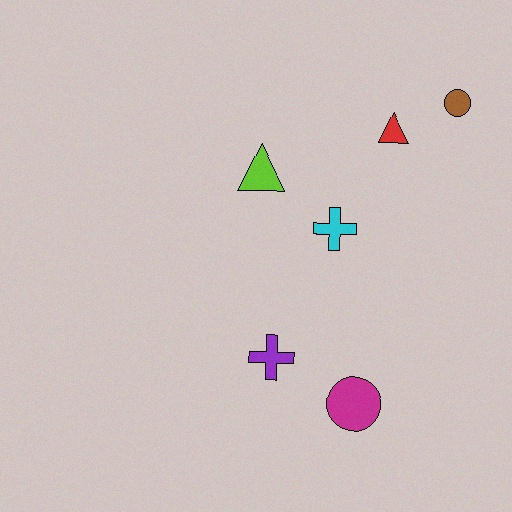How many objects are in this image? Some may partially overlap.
There are 6 objects.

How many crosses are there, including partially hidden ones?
There are 2 crosses.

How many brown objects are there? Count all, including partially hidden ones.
There is 1 brown object.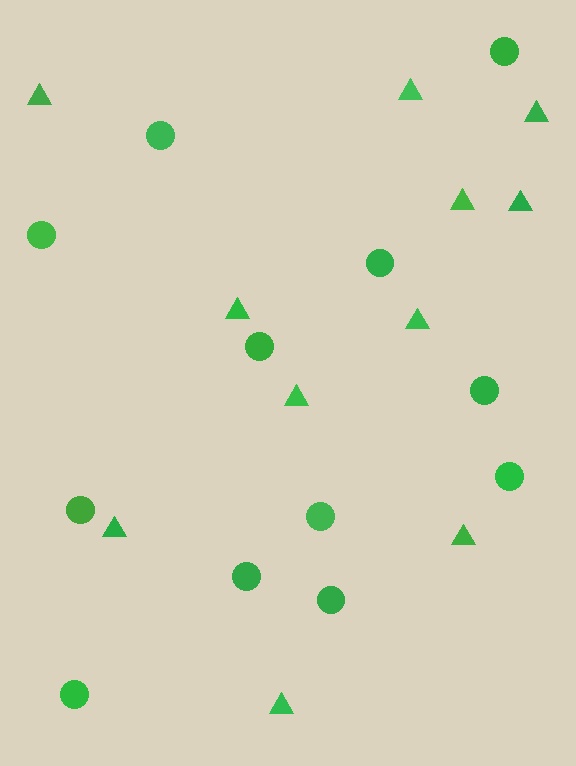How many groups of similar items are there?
There are 2 groups: one group of triangles (11) and one group of circles (12).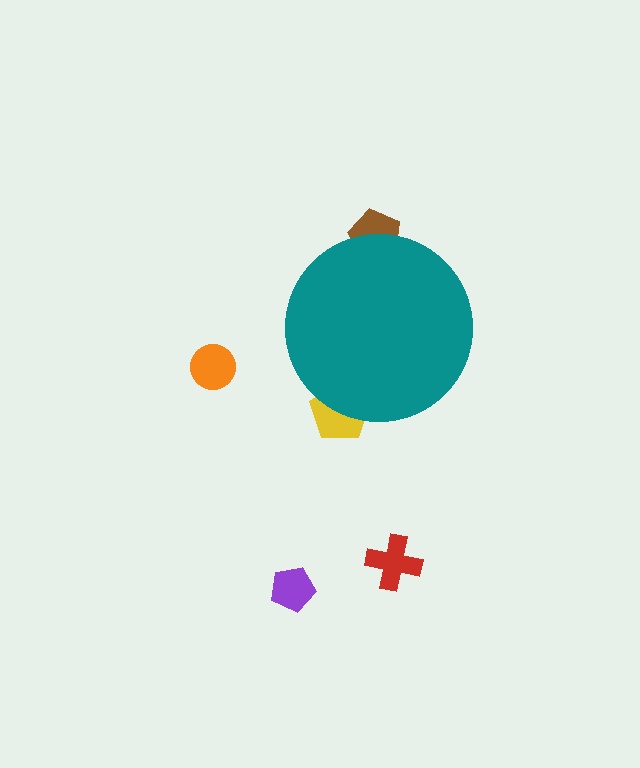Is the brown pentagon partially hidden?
Yes, the brown pentagon is partially hidden behind the teal circle.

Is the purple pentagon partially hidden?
No, the purple pentagon is fully visible.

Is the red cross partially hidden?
No, the red cross is fully visible.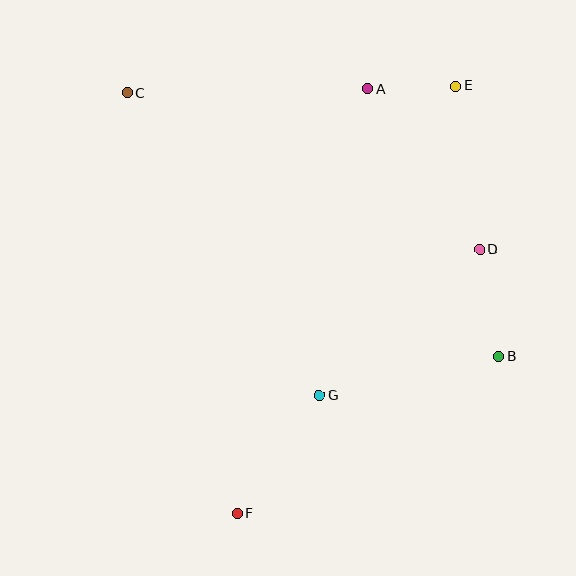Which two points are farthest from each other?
Points E and F are farthest from each other.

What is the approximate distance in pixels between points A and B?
The distance between A and B is approximately 298 pixels.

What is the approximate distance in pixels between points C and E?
The distance between C and E is approximately 328 pixels.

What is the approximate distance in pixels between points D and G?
The distance between D and G is approximately 217 pixels.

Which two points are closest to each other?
Points A and E are closest to each other.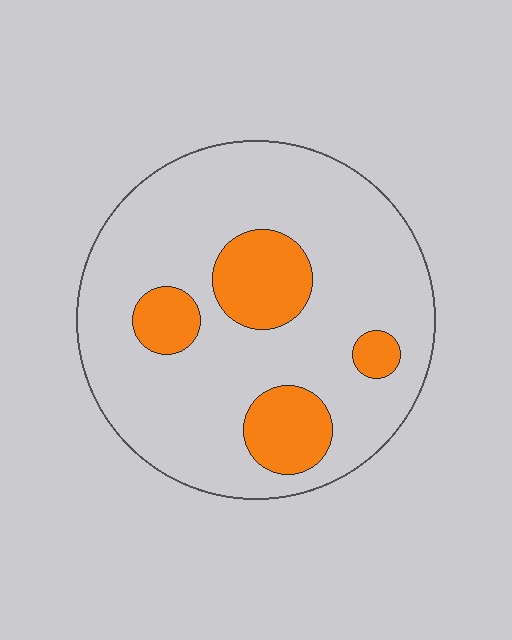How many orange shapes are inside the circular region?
4.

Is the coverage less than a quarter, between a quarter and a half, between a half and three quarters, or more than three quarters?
Less than a quarter.